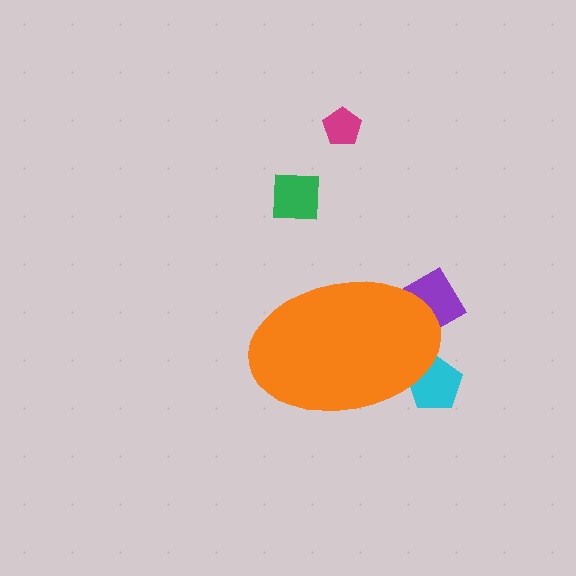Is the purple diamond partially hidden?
Yes, the purple diamond is partially hidden behind the orange ellipse.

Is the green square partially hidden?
No, the green square is fully visible.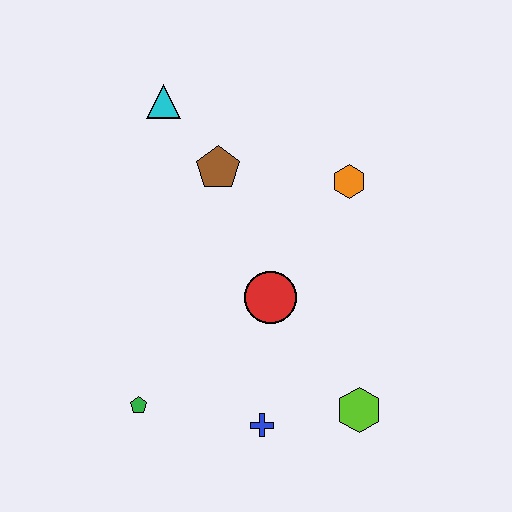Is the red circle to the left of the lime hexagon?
Yes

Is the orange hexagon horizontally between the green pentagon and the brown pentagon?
No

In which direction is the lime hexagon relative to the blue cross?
The lime hexagon is to the right of the blue cross.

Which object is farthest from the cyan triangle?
The lime hexagon is farthest from the cyan triangle.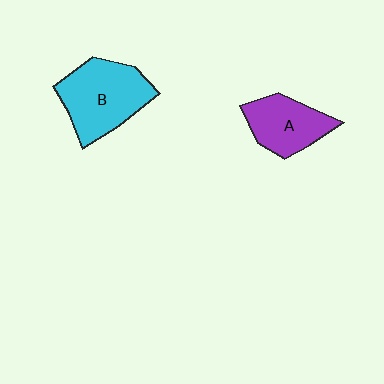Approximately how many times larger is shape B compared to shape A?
Approximately 1.4 times.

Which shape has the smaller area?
Shape A (purple).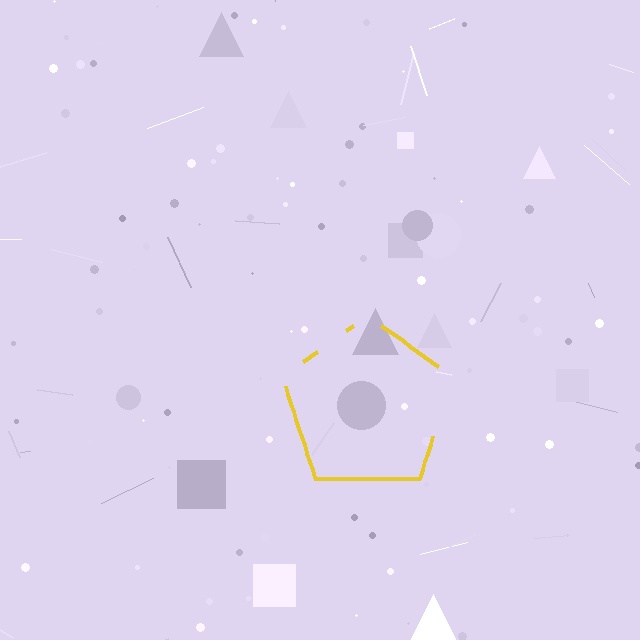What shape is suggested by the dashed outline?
The dashed outline suggests a pentagon.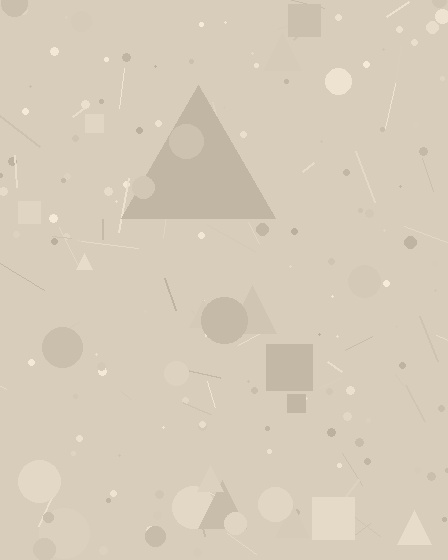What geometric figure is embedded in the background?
A triangle is embedded in the background.